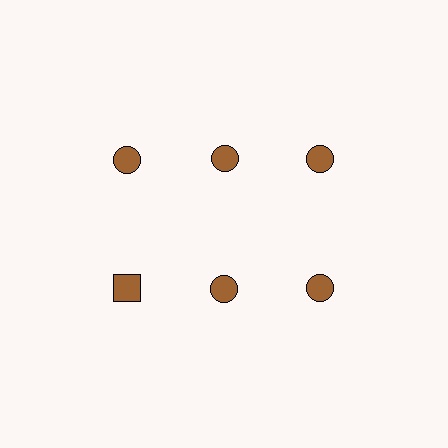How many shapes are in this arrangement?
There are 6 shapes arranged in a grid pattern.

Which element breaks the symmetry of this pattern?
The brown square in the second row, leftmost column breaks the symmetry. All other shapes are brown circles.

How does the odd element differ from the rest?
It has a different shape: square instead of circle.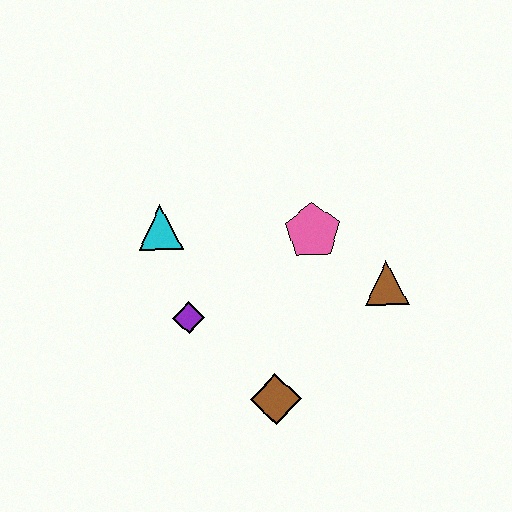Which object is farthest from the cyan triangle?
The brown triangle is farthest from the cyan triangle.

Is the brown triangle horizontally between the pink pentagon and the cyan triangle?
No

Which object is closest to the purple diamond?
The cyan triangle is closest to the purple diamond.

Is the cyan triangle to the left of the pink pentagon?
Yes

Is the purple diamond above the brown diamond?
Yes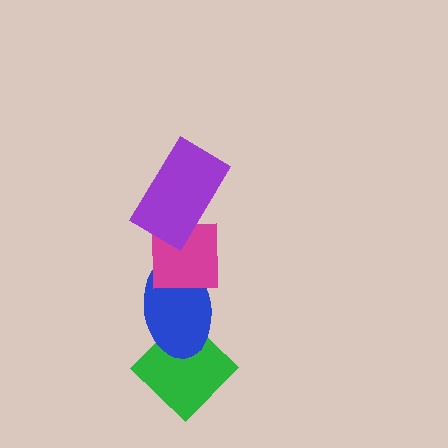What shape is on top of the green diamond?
The blue ellipse is on top of the green diamond.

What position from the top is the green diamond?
The green diamond is 4th from the top.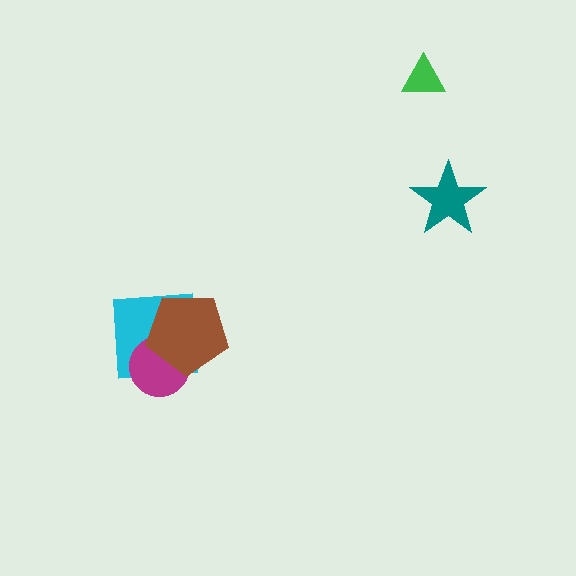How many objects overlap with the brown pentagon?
2 objects overlap with the brown pentagon.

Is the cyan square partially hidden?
Yes, it is partially covered by another shape.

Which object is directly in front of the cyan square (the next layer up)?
The magenta circle is directly in front of the cyan square.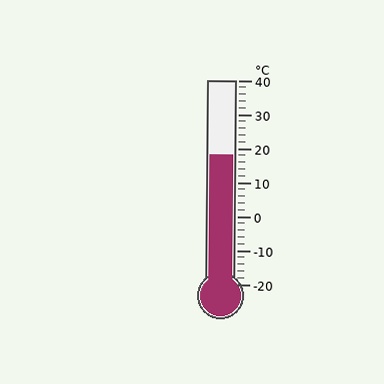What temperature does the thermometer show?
The thermometer shows approximately 18°C.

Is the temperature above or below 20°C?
The temperature is below 20°C.